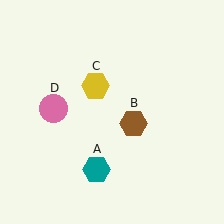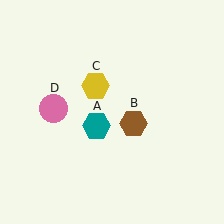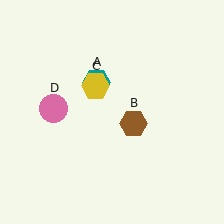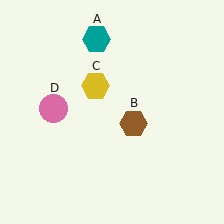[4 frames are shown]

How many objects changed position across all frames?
1 object changed position: teal hexagon (object A).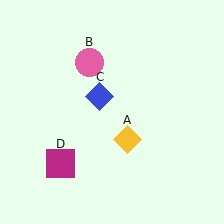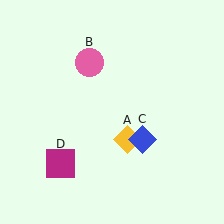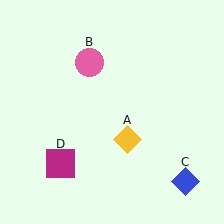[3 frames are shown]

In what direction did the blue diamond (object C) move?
The blue diamond (object C) moved down and to the right.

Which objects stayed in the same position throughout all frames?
Yellow diamond (object A) and pink circle (object B) and magenta square (object D) remained stationary.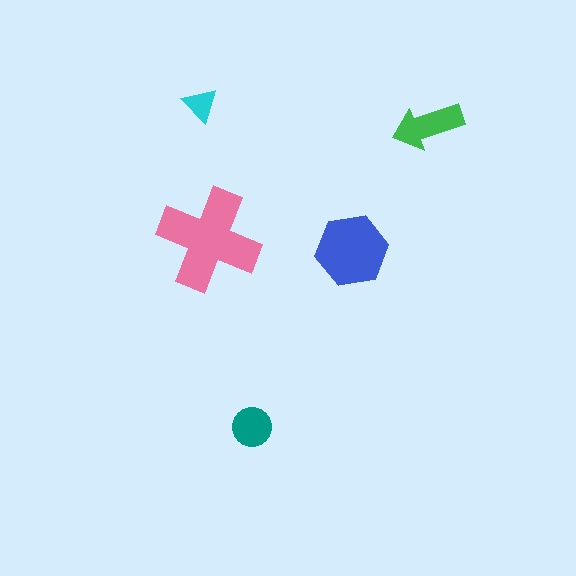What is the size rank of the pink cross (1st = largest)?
1st.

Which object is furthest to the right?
The green arrow is rightmost.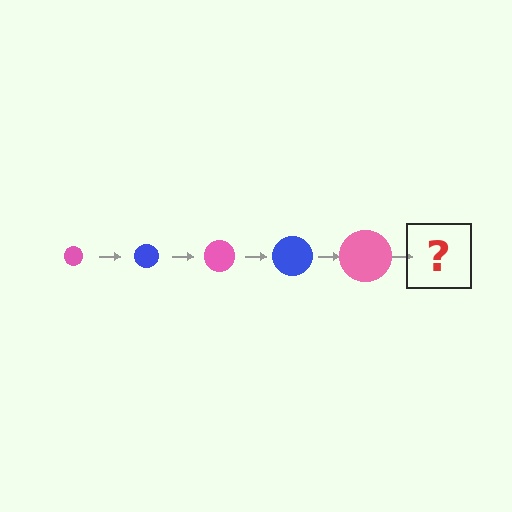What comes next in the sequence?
The next element should be a blue circle, larger than the previous one.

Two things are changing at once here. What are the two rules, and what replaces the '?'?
The two rules are that the circle grows larger each step and the color cycles through pink and blue. The '?' should be a blue circle, larger than the previous one.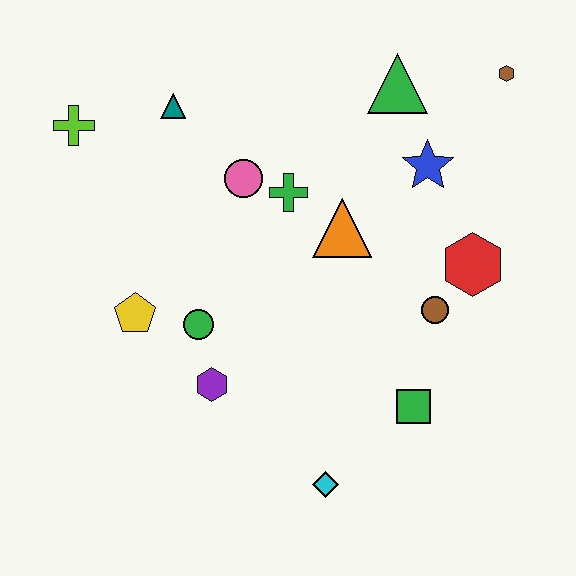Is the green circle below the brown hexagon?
Yes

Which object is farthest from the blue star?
The lime cross is farthest from the blue star.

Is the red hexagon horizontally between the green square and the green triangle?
No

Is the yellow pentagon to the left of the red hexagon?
Yes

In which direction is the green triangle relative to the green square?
The green triangle is above the green square.